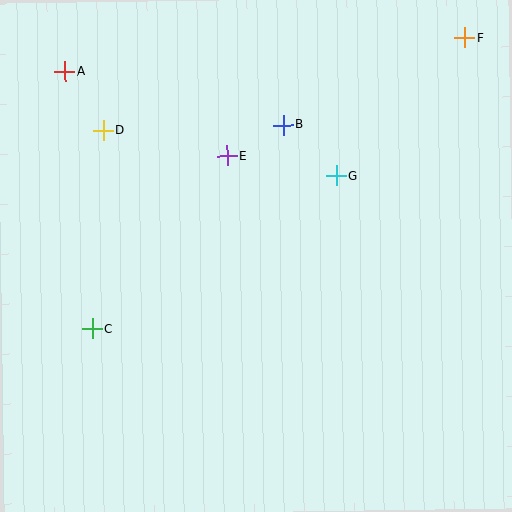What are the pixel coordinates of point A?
Point A is at (65, 71).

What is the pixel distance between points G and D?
The distance between G and D is 237 pixels.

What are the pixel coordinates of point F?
Point F is at (465, 38).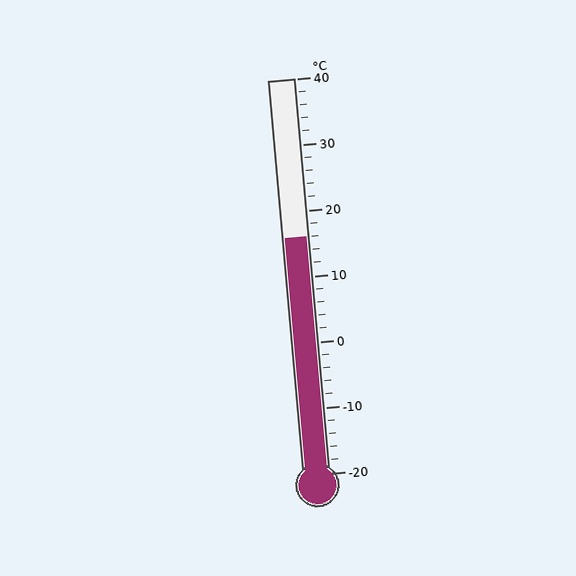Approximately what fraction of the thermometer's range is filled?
The thermometer is filled to approximately 60% of its range.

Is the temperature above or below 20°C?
The temperature is below 20°C.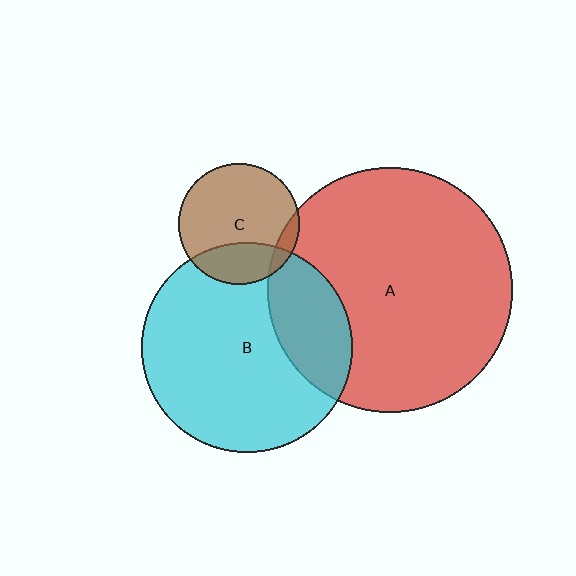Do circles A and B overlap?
Yes.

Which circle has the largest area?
Circle A (red).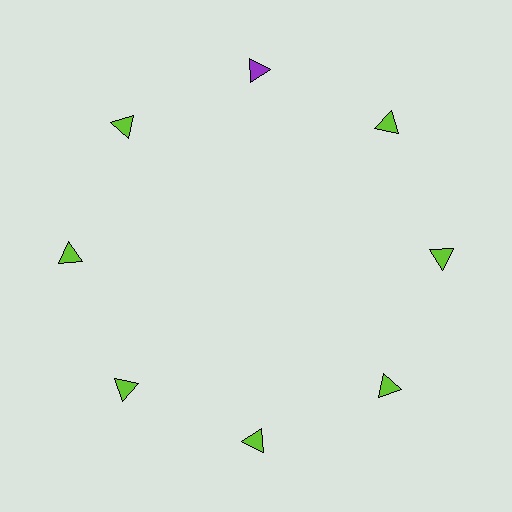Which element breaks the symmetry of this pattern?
The purple triangle at roughly the 12 o'clock position breaks the symmetry. All other shapes are lime triangles.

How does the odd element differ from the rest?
It has a different color: purple instead of lime.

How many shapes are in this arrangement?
There are 8 shapes arranged in a ring pattern.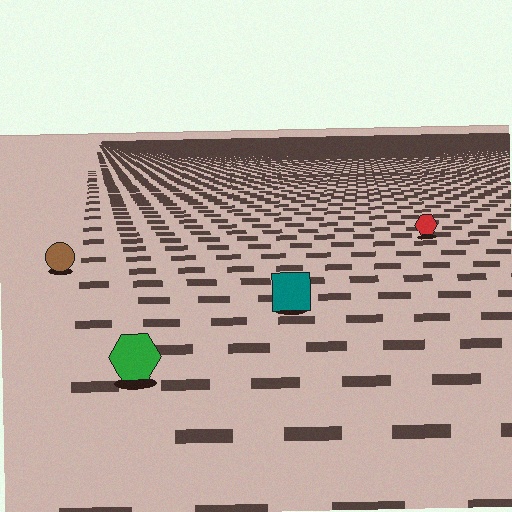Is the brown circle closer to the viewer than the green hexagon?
No. The green hexagon is closer — you can tell from the texture gradient: the ground texture is coarser near it.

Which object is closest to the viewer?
The green hexagon is closest. The texture marks near it are larger and more spread out.